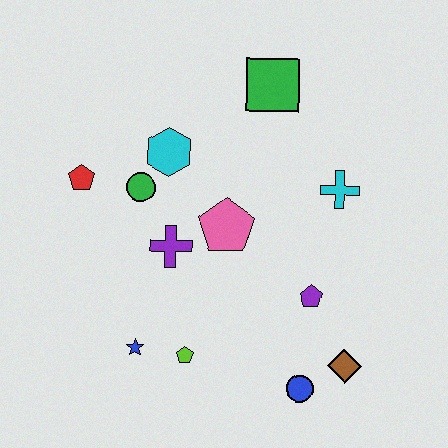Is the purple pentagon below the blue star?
No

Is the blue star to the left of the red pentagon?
No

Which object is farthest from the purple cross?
The brown diamond is farthest from the purple cross.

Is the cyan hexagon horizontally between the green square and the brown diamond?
No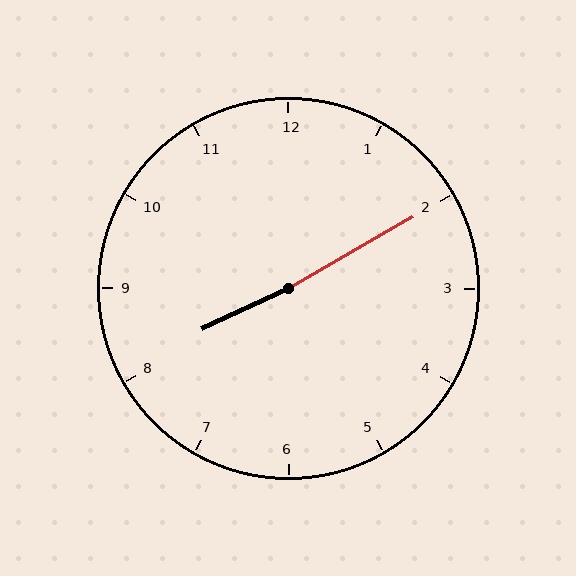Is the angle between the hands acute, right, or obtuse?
It is obtuse.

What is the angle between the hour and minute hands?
Approximately 175 degrees.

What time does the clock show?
8:10.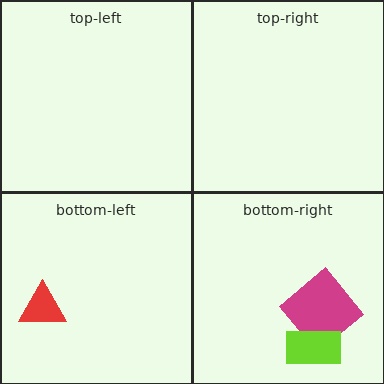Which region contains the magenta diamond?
The bottom-right region.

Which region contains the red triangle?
The bottom-left region.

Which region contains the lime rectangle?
The bottom-right region.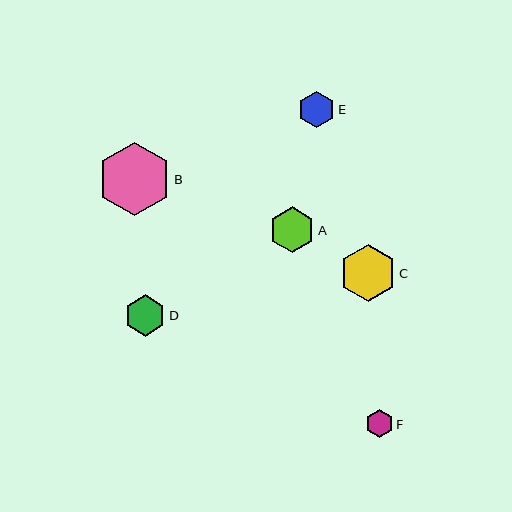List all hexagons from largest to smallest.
From largest to smallest: B, C, A, D, E, F.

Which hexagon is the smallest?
Hexagon F is the smallest with a size of approximately 28 pixels.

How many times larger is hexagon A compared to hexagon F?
Hexagon A is approximately 1.6 times the size of hexagon F.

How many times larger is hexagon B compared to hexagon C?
Hexagon B is approximately 1.3 times the size of hexagon C.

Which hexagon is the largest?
Hexagon B is the largest with a size of approximately 74 pixels.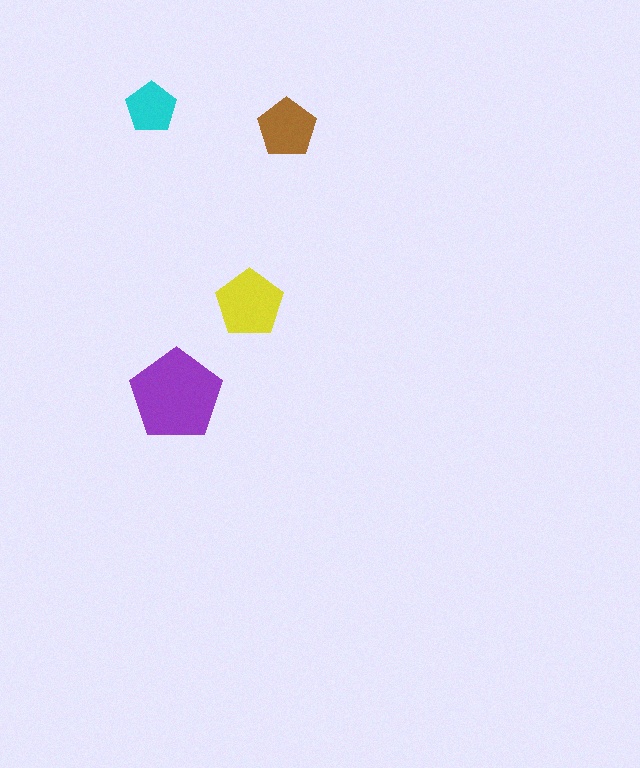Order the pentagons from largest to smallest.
the purple one, the yellow one, the brown one, the cyan one.